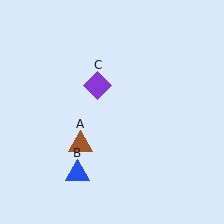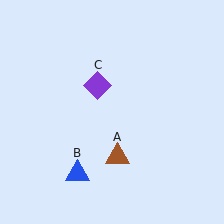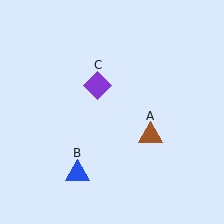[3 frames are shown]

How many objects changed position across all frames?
1 object changed position: brown triangle (object A).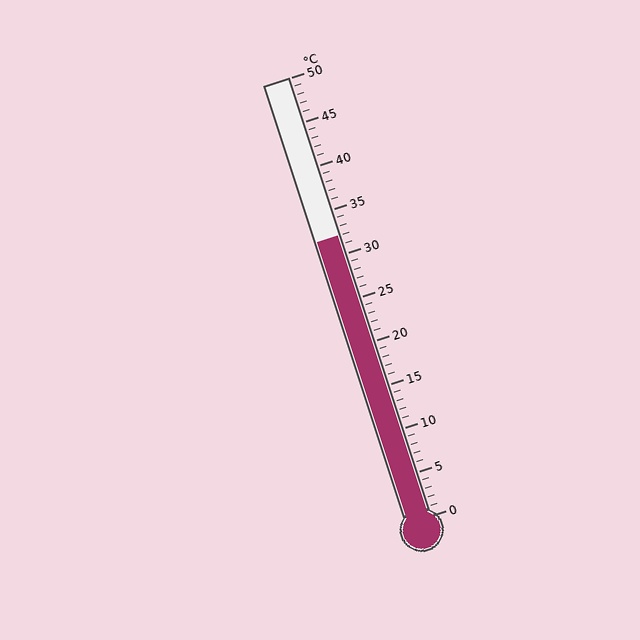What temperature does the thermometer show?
The thermometer shows approximately 32°C.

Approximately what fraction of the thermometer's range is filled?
The thermometer is filled to approximately 65% of its range.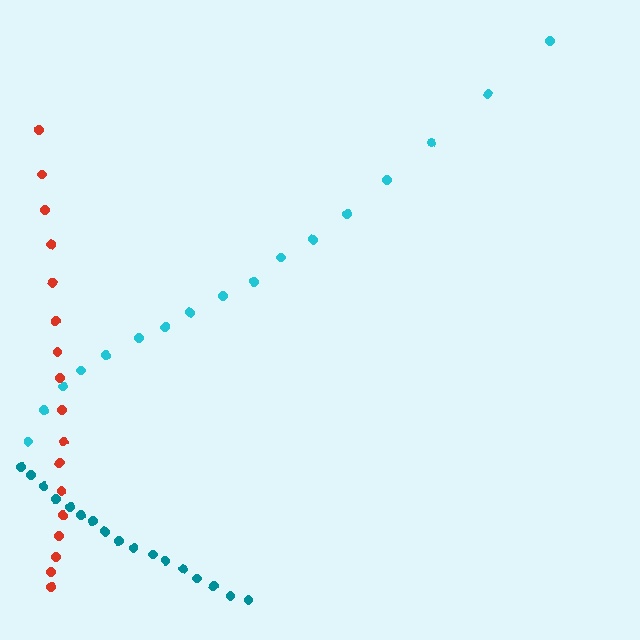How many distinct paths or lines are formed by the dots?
There are 3 distinct paths.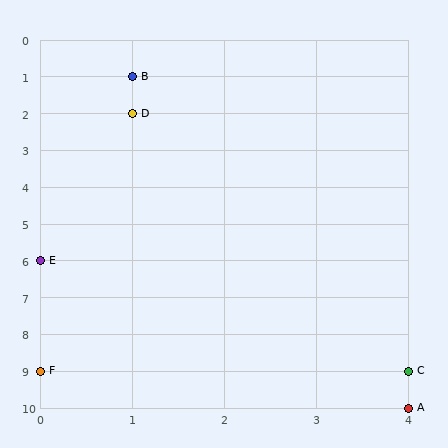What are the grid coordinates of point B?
Point B is at grid coordinates (1, 1).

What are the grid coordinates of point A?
Point A is at grid coordinates (4, 10).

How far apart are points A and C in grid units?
Points A and C are 1 row apart.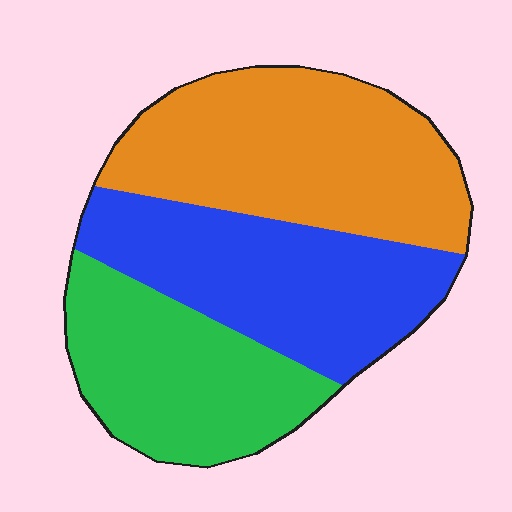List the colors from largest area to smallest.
From largest to smallest: orange, blue, green.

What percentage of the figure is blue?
Blue covers around 35% of the figure.